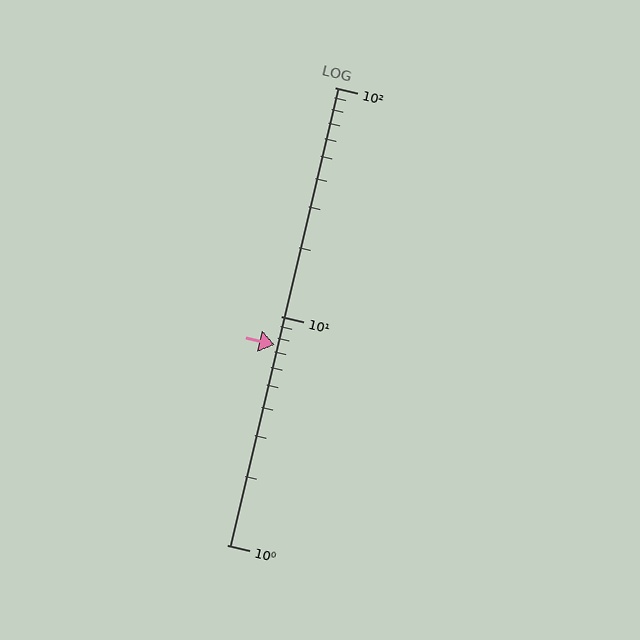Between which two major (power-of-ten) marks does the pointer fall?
The pointer is between 1 and 10.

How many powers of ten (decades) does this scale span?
The scale spans 2 decades, from 1 to 100.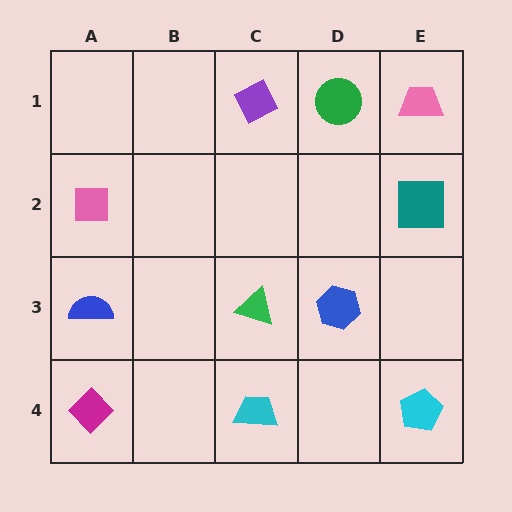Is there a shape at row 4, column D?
No, that cell is empty.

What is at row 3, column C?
A green triangle.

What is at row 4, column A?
A magenta diamond.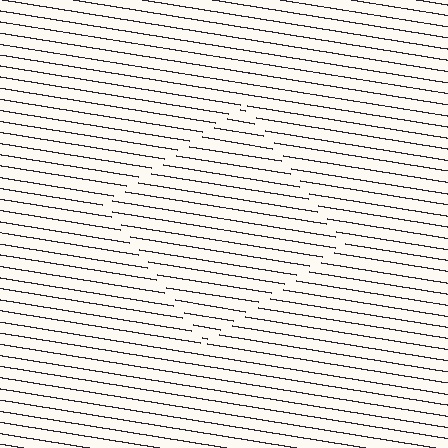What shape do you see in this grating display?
An illusory square. The interior of the shape contains the same grating, shifted by half a period — the contour is defined by the phase discontinuity where line-ends from the inner and outer gratings abut.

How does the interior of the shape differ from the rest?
The interior of the shape contains the same grating, shifted by half a period — the contour is defined by the phase discontinuity where line-ends from the inner and outer gratings abut.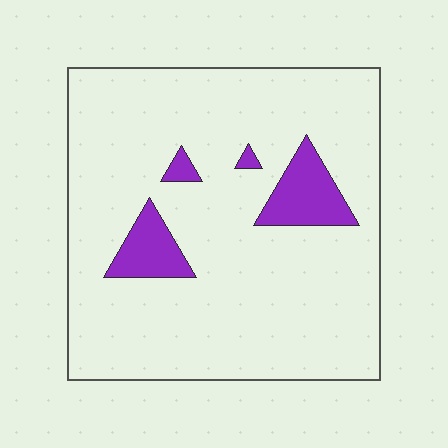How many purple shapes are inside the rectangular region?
4.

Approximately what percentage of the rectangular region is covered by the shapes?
Approximately 10%.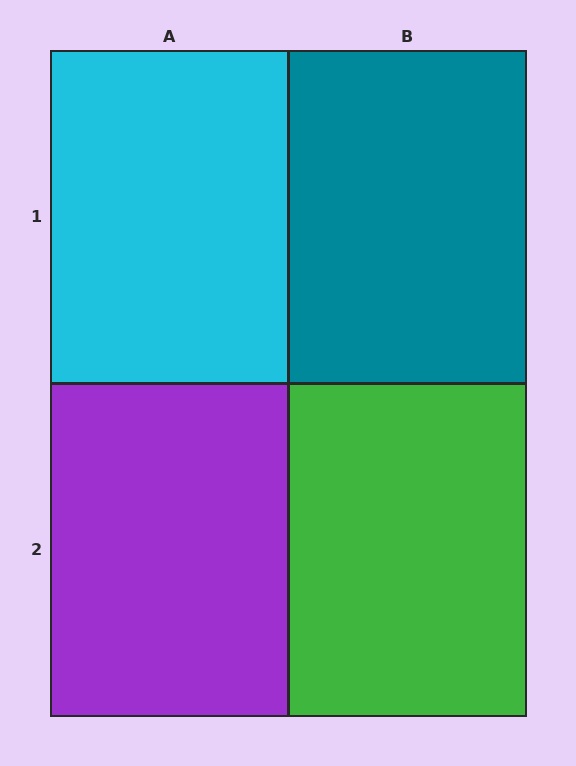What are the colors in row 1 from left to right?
Cyan, teal.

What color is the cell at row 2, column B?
Green.